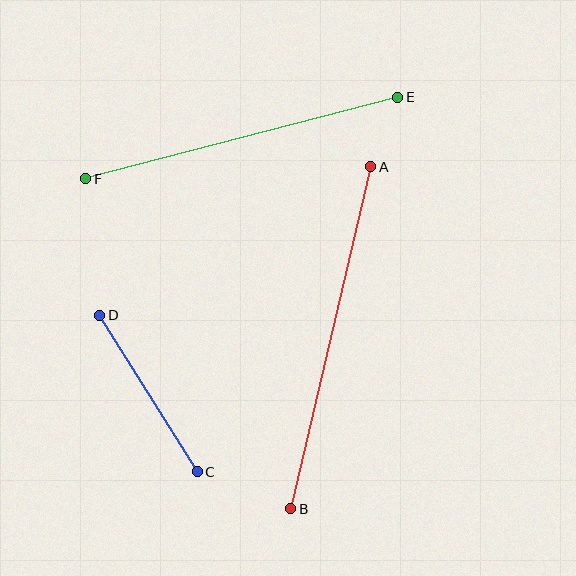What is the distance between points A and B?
The distance is approximately 352 pixels.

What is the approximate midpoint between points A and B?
The midpoint is at approximately (331, 338) pixels.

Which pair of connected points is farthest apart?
Points A and B are farthest apart.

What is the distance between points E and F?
The distance is approximately 323 pixels.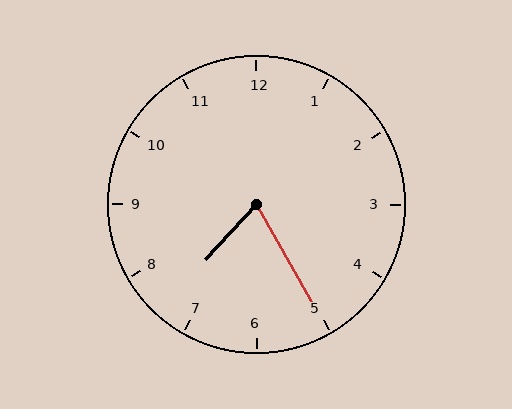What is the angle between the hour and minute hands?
Approximately 72 degrees.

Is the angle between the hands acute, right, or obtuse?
It is acute.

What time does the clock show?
7:25.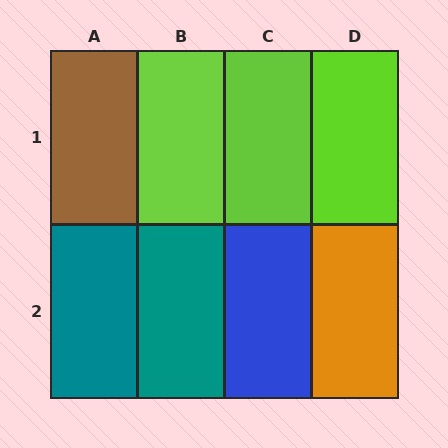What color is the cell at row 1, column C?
Lime.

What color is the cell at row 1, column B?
Lime.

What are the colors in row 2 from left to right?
Teal, teal, blue, orange.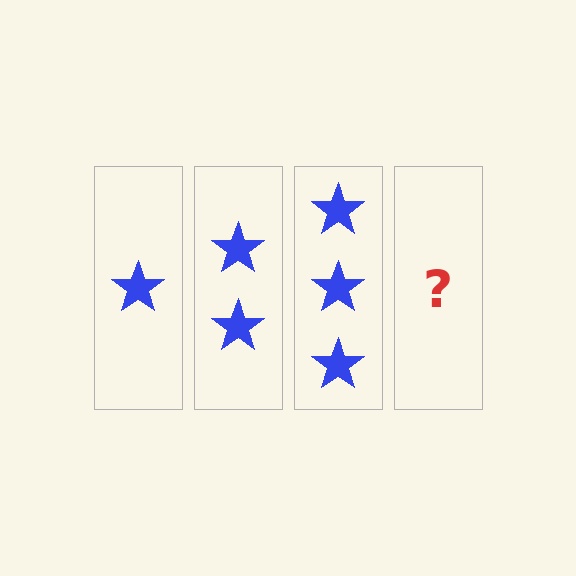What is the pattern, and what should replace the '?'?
The pattern is that each step adds one more star. The '?' should be 4 stars.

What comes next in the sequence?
The next element should be 4 stars.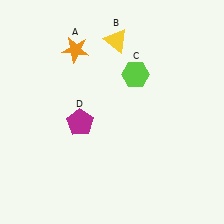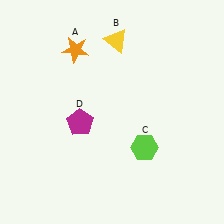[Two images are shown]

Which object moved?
The lime hexagon (C) moved down.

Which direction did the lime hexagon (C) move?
The lime hexagon (C) moved down.